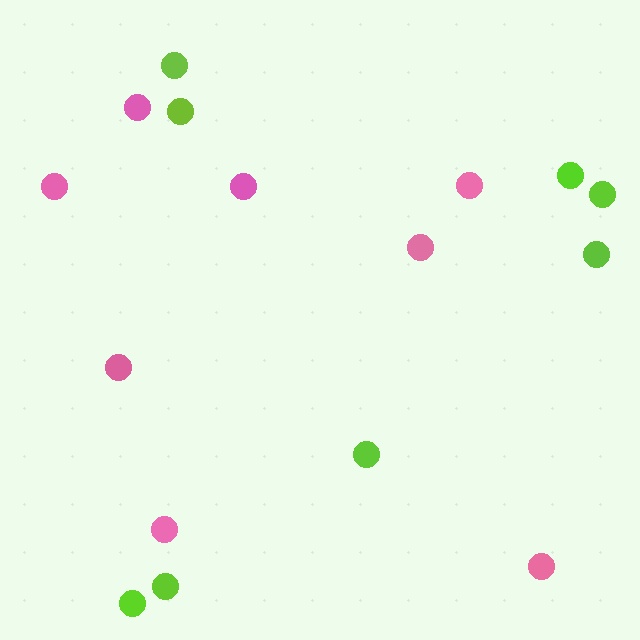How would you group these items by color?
There are 2 groups: one group of lime circles (8) and one group of pink circles (8).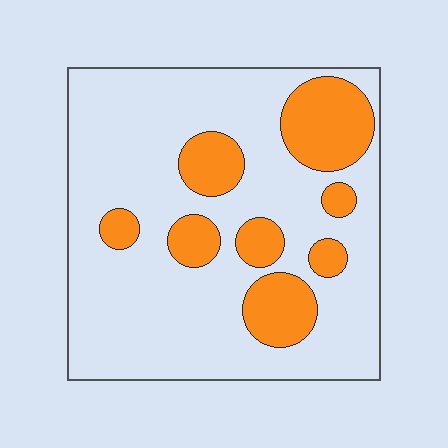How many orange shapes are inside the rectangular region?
8.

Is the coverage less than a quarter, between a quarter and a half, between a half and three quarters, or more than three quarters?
Less than a quarter.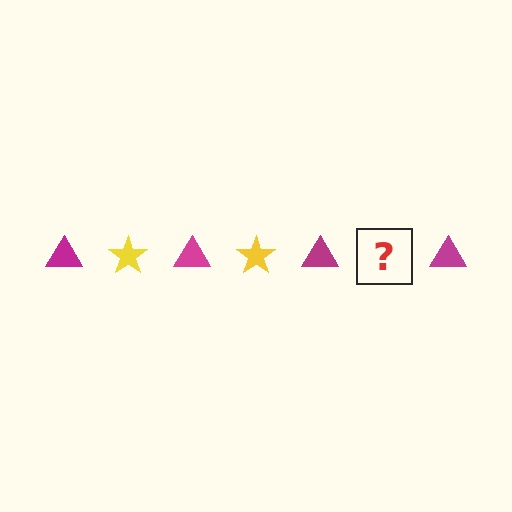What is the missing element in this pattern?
The missing element is a yellow star.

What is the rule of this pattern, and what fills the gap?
The rule is that the pattern alternates between magenta triangle and yellow star. The gap should be filled with a yellow star.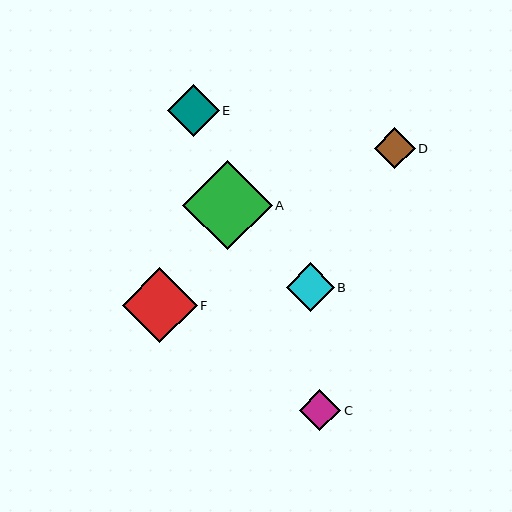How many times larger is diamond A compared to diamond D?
Diamond A is approximately 2.2 times the size of diamond D.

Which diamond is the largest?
Diamond A is the largest with a size of approximately 90 pixels.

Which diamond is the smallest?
Diamond D is the smallest with a size of approximately 41 pixels.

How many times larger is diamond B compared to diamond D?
Diamond B is approximately 1.2 times the size of diamond D.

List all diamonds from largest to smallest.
From largest to smallest: A, F, E, B, C, D.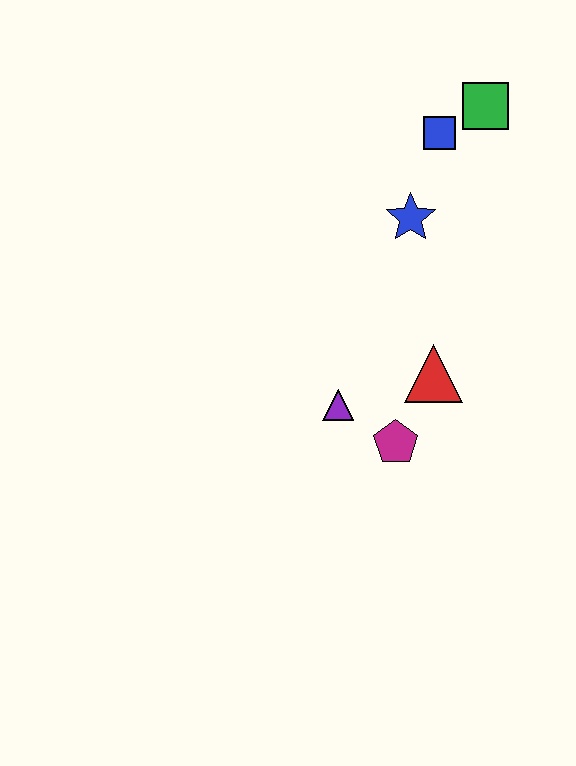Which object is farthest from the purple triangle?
The green square is farthest from the purple triangle.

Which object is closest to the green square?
The blue square is closest to the green square.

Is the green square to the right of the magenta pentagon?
Yes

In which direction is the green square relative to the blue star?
The green square is above the blue star.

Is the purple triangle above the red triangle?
No